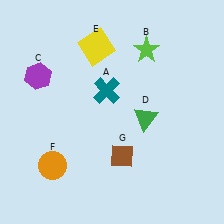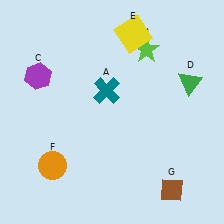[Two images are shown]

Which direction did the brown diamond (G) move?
The brown diamond (G) moved right.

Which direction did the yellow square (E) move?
The yellow square (E) moved right.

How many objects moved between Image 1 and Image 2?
3 objects moved between the two images.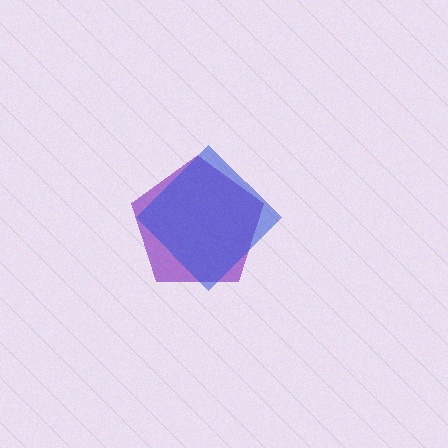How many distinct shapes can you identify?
There are 2 distinct shapes: a purple pentagon, a blue diamond.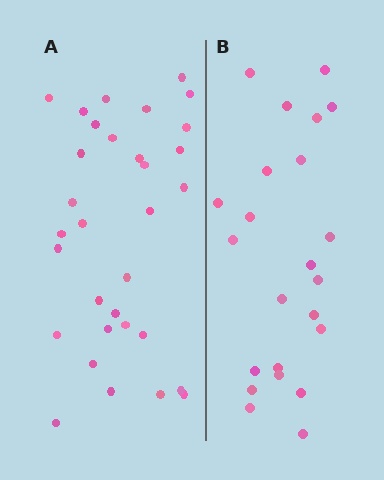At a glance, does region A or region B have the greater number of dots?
Region A (the left region) has more dots.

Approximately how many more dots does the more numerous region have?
Region A has roughly 8 or so more dots than region B.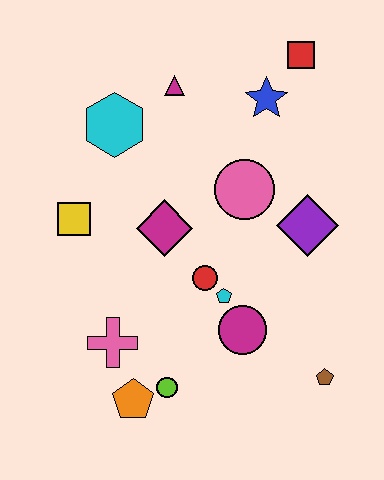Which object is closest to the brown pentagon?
The magenta circle is closest to the brown pentagon.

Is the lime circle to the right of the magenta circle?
No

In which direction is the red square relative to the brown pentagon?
The red square is above the brown pentagon.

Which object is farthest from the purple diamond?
The orange pentagon is farthest from the purple diamond.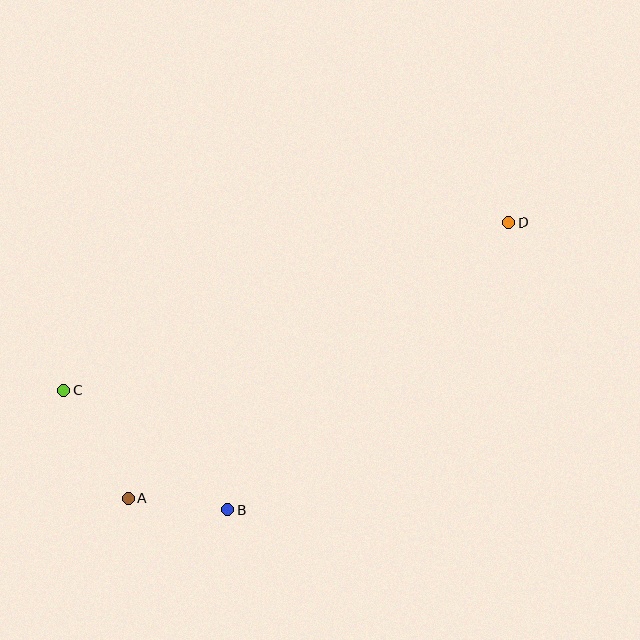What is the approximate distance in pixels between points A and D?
The distance between A and D is approximately 470 pixels.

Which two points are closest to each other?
Points A and B are closest to each other.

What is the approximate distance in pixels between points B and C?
The distance between B and C is approximately 204 pixels.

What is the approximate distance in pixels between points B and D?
The distance between B and D is approximately 401 pixels.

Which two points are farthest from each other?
Points C and D are farthest from each other.